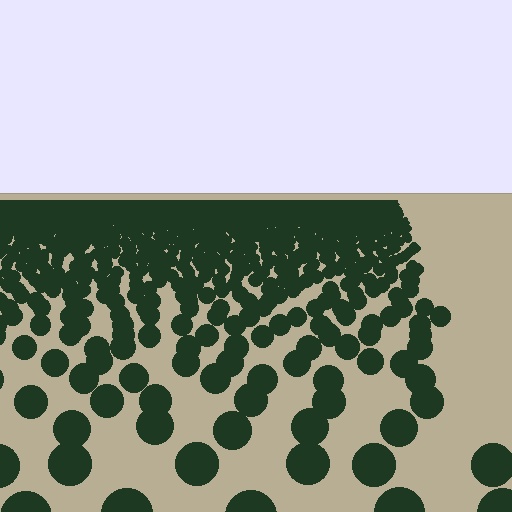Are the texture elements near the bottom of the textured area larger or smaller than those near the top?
Larger. Near the bottom, elements are closer to the viewer and appear at a bigger on-screen size.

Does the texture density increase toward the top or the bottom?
Density increases toward the top.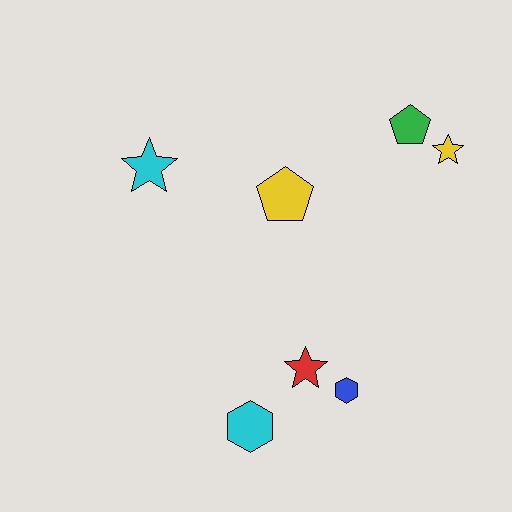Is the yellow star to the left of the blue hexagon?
No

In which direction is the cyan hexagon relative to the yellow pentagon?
The cyan hexagon is below the yellow pentagon.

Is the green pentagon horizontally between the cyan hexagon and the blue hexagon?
No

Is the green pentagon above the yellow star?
Yes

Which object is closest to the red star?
The blue hexagon is closest to the red star.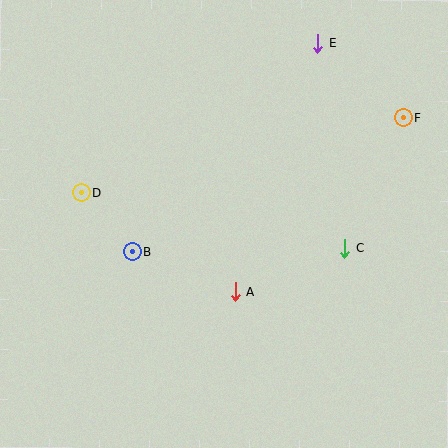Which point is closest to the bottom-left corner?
Point B is closest to the bottom-left corner.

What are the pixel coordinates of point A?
Point A is at (235, 292).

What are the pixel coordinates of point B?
Point B is at (132, 251).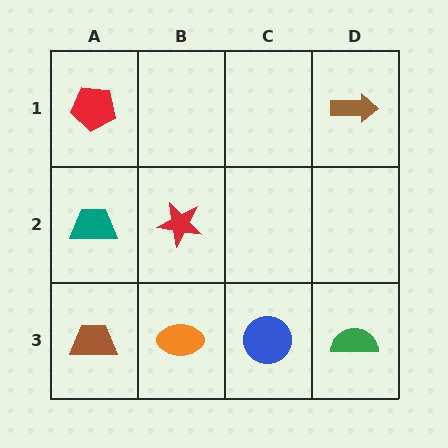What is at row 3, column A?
A brown trapezoid.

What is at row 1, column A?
A red pentagon.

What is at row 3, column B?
An orange ellipse.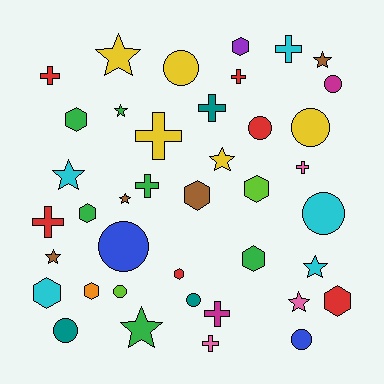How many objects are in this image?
There are 40 objects.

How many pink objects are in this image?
There are 3 pink objects.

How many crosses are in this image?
There are 10 crosses.